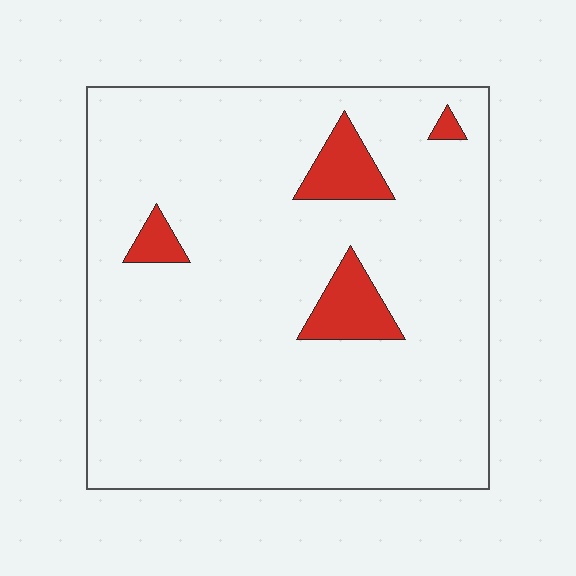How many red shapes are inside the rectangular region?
4.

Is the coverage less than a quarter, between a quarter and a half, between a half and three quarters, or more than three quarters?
Less than a quarter.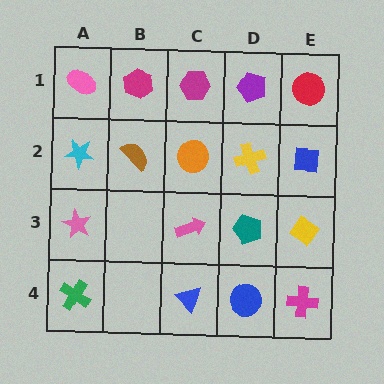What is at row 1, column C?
A magenta hexagon.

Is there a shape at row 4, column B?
No, that cell is empty.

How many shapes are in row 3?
4 shapes.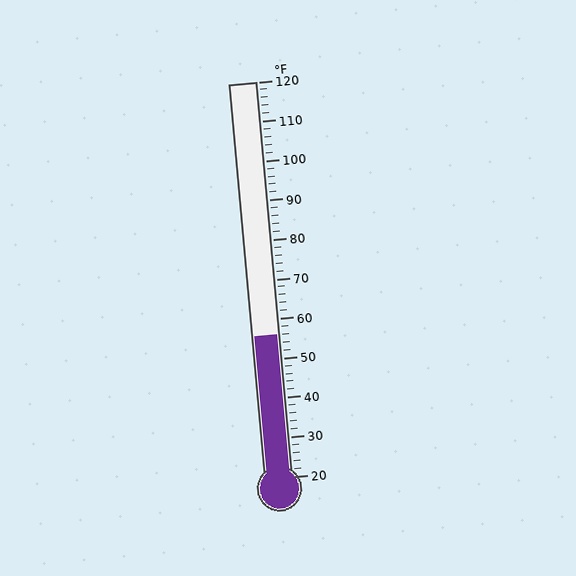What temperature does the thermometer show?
The thermometer shows approximately 56°F.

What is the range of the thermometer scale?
The thermometer scale ranges from 20°F to 120°F.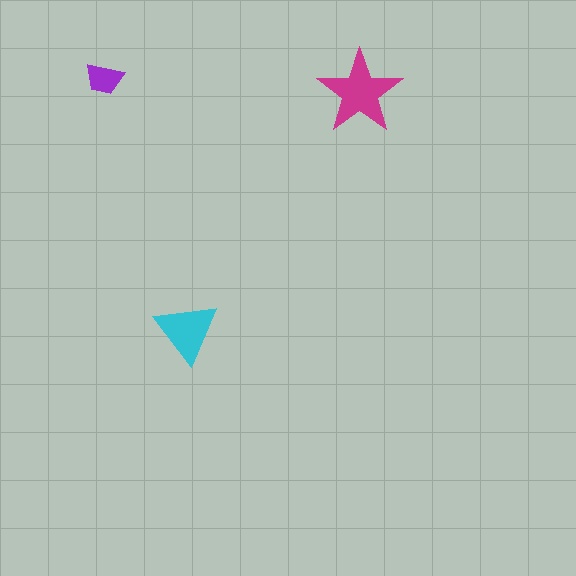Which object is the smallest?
The purple trapezoid.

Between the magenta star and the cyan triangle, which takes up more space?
The magenta star.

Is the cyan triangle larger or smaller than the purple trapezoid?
Larger.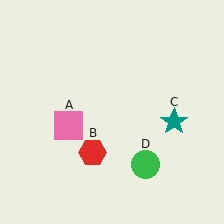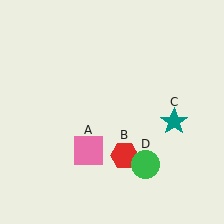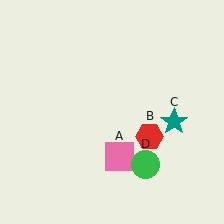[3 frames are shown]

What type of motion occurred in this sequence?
The pink square (object A), red hexagon (object B) rotated counterclockwise around the center of the scene.